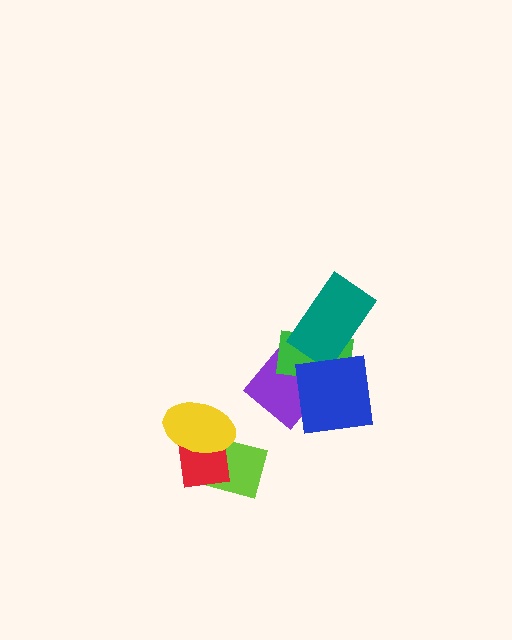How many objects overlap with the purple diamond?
2 objects overlap with the purple diamond.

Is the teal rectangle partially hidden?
Yes, it is partially covered by another shape.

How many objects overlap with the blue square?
3 objects overlap with the blue square.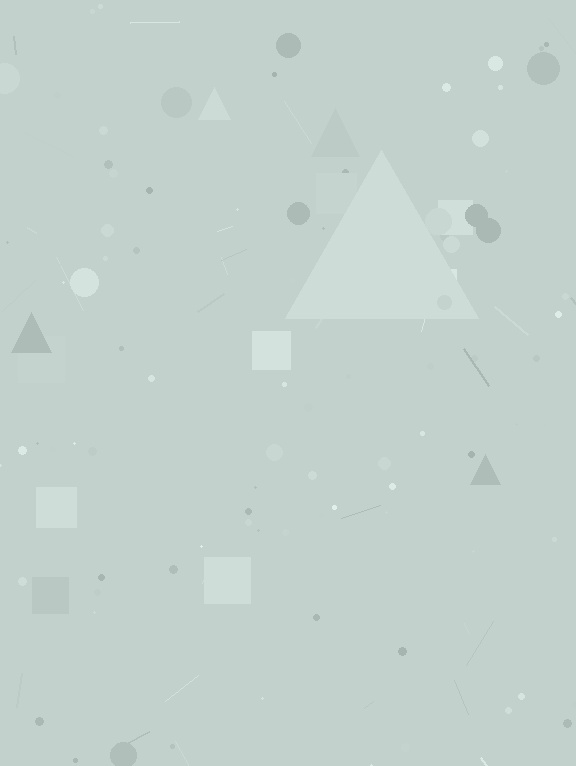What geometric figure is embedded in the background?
A triangle is embedded in the background.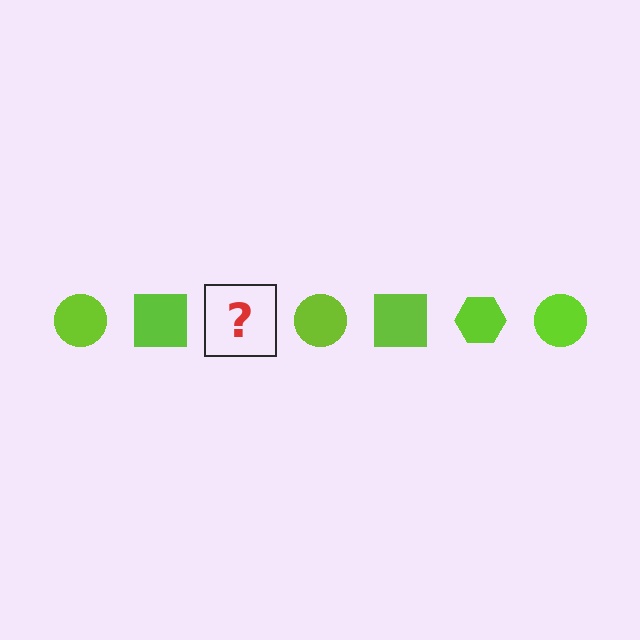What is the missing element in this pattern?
The missing element is a lime hexagon.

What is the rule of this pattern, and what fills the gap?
The rule is that the pattern cycles through circle, square, hexagon shapes in lime. The gap should be filled with a lime hexagon.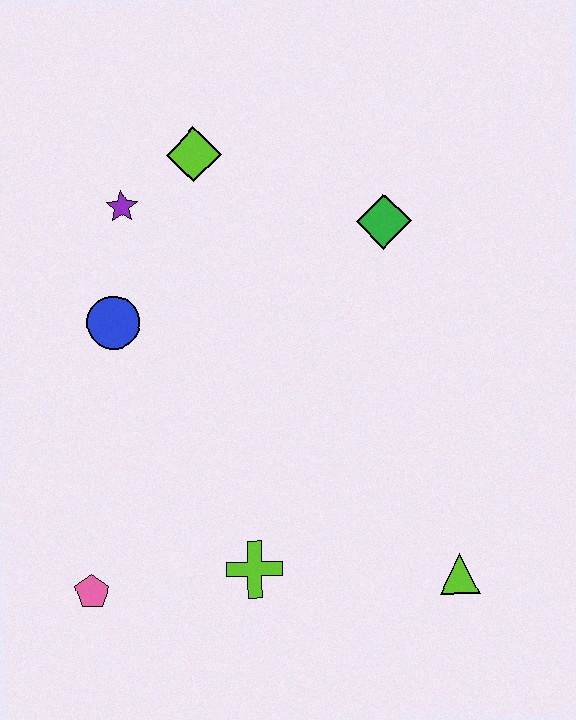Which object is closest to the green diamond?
The lime diamond is closest to the green diamond.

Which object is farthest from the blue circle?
The lime triangle is farthest from the blue circle.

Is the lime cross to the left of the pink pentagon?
No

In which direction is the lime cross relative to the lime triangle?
The lime cross is to the left of the lime triangle.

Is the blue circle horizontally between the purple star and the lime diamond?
No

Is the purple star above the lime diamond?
No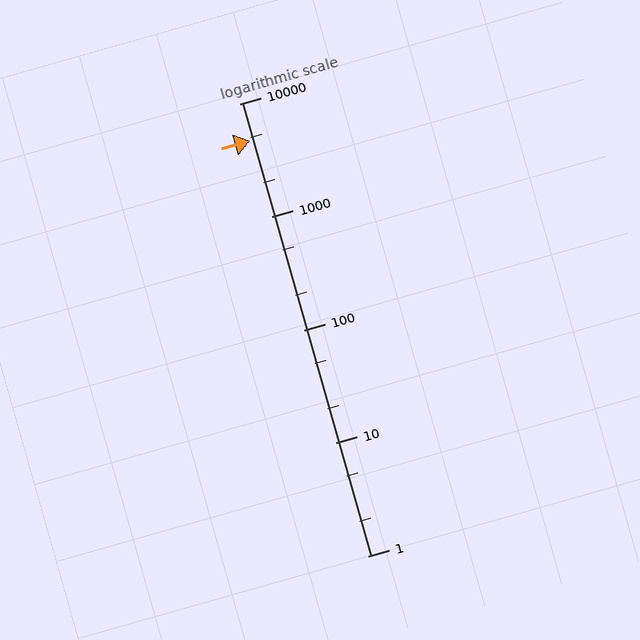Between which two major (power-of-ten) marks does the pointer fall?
The pointer is between 1000 and 10000.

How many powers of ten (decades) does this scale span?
The scale spans 4 decades, from 1 to 10000.